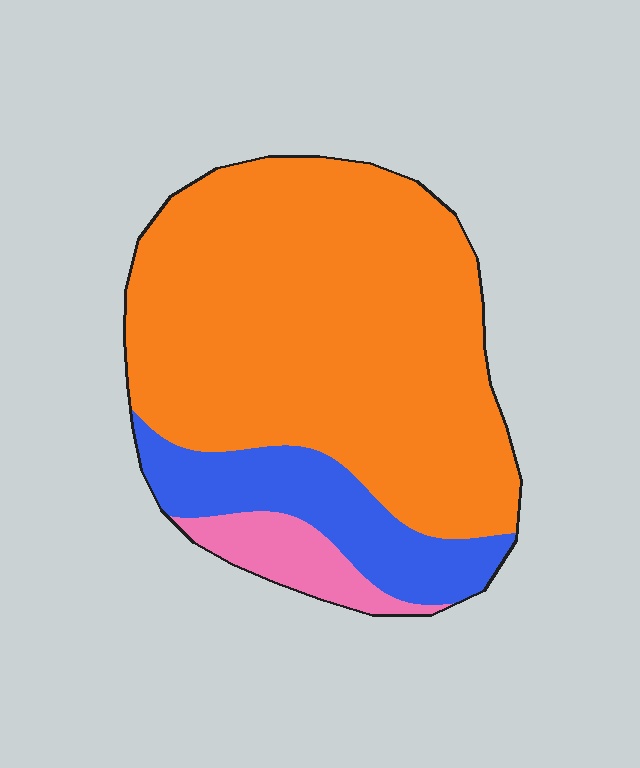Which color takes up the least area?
Pink, at roughly 10%.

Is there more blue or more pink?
Blue.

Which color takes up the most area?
Orange, at roughly 75%.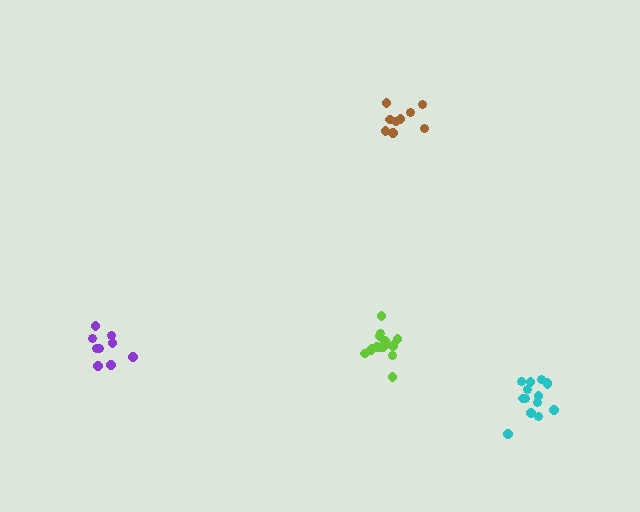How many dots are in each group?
Group 1: 9 dots, Group 2: 9 dots, Group 3: 15 dots, Group 4: 14 dots (47 total).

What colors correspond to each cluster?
The clusters are colored: purple, brown, lime, cyan.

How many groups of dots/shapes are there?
There are 4 groups.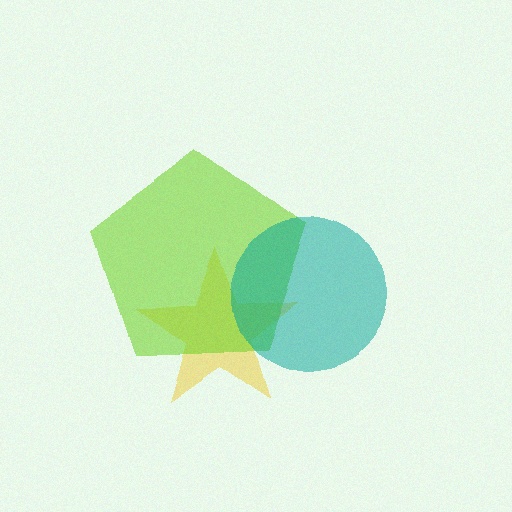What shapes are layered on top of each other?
The layered shapes are: a yellow star, a lime pentagon, a teal circle.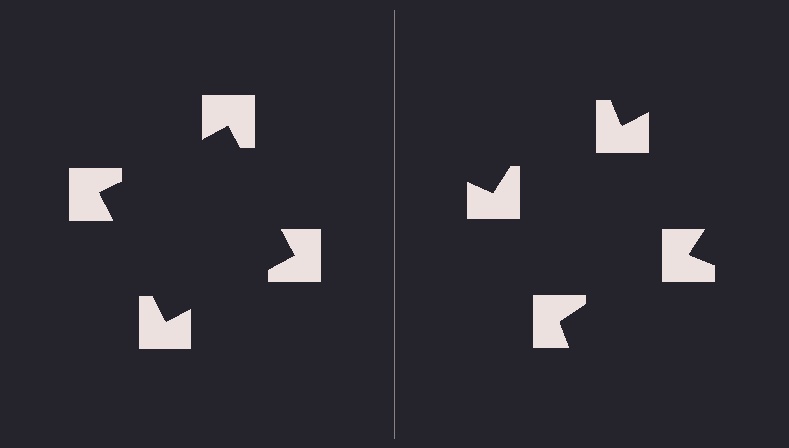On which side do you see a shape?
An illusory square appears on the left side. On the right side the wedge cuts are rotated, so no coherent shape forms.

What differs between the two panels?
The notched squares are positioned identically on both sides; only the wedge orientations differ. On the left they align to a square; on the right they are misaligned.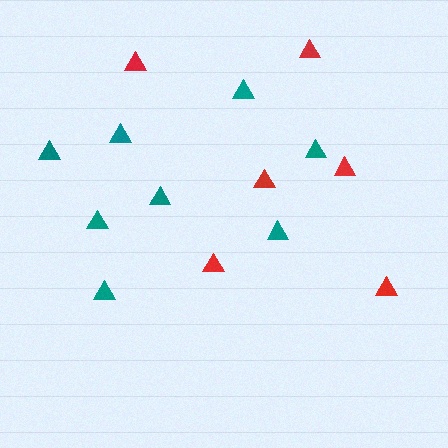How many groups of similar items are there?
There are 2 groups: one group of red triangles (6) and one group of teal triangles (8).